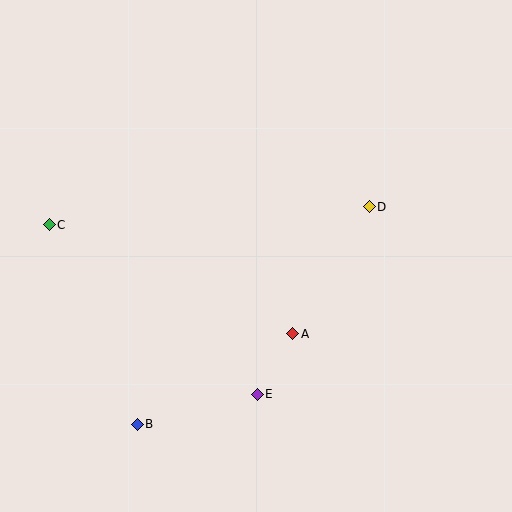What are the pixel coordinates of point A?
Point A is at (293, 334).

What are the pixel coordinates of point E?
Point E is at (257, 394).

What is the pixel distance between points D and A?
The distance between D and A is 148 pixels.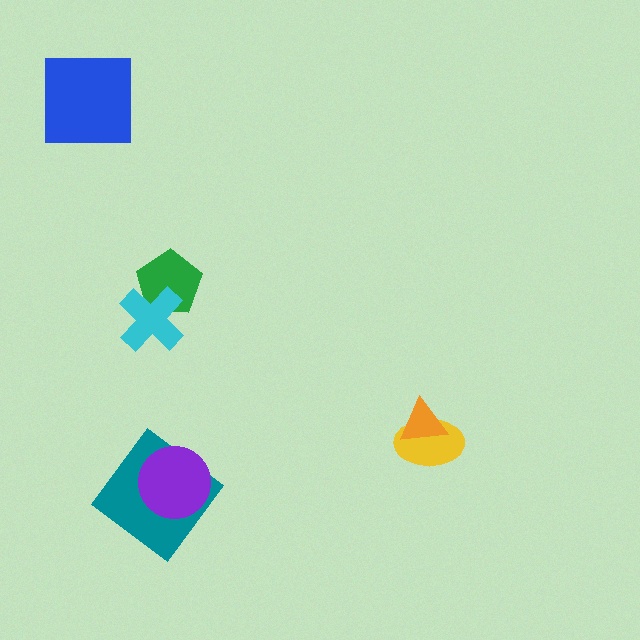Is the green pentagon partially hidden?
Yes, it is partially covered by another shape.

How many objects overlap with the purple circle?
1 object overlaps with the purple circle.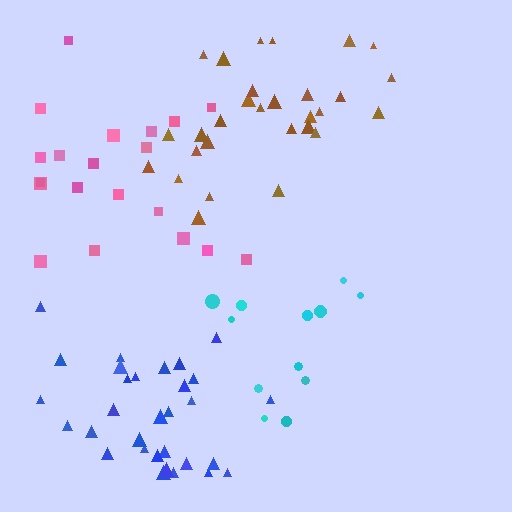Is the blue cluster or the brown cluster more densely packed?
Brown.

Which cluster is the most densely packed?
Brown.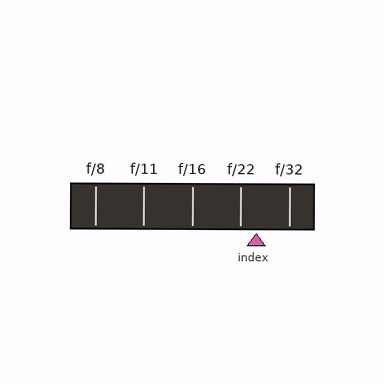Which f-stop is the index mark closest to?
The index mark is closest to f/22.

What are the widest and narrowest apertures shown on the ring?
The widest aperture shown is f/8 and the narrowest is f/32.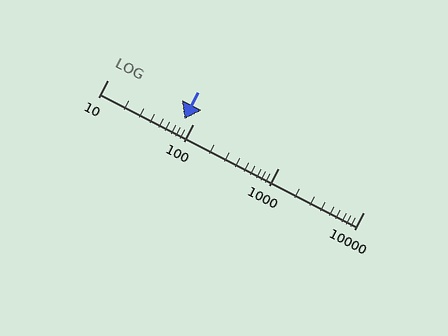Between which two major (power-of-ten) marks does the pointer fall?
The pointer is between 10 and 100.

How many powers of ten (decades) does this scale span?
The scale spans 3 decades, from 10 to 10000.